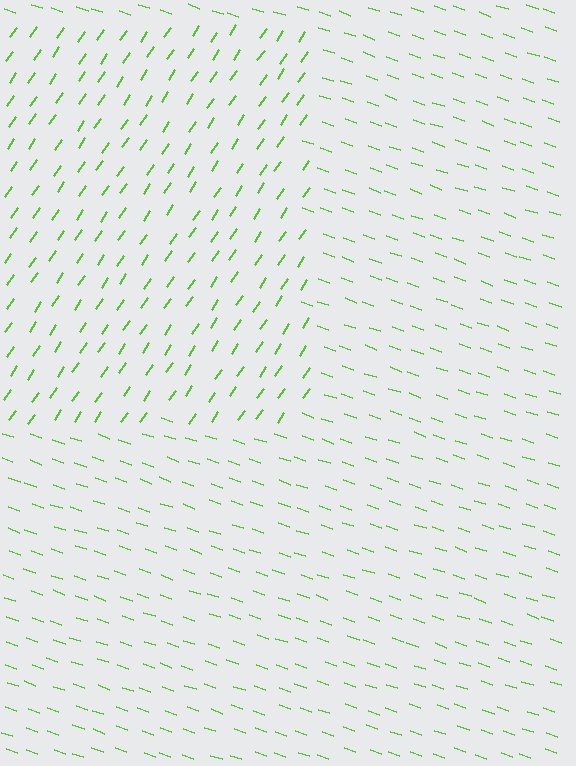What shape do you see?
I see a rectangle.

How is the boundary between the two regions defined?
The boundary is defined purely by a change in line orientation (approximately 75 degrees difference). All lines are the same color and thickness.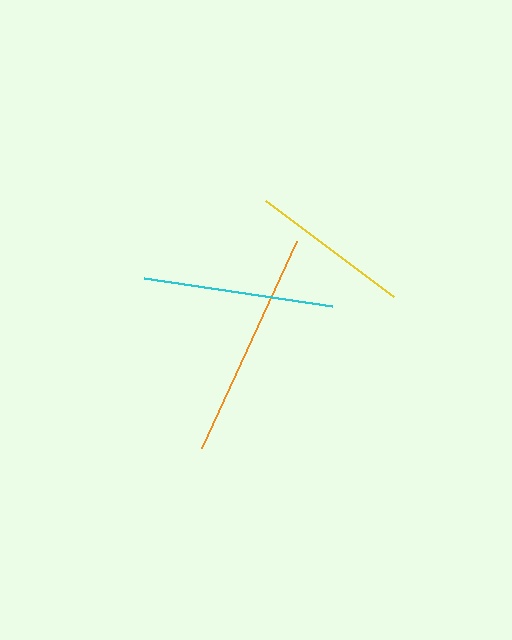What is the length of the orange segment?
The orange segment is approximately 229 pixels long.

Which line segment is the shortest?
The yellow line is the shortest at approximately 160 pixels.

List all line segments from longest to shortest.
From longest to shortest: orange, cyan, yellow.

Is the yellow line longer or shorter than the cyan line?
The cyan line is longer than the yellow line.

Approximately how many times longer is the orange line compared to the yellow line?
The orange line is approximately 1.4 times the length of the yellow line.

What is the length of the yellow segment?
The yellow segment is approximately 160 pixels long.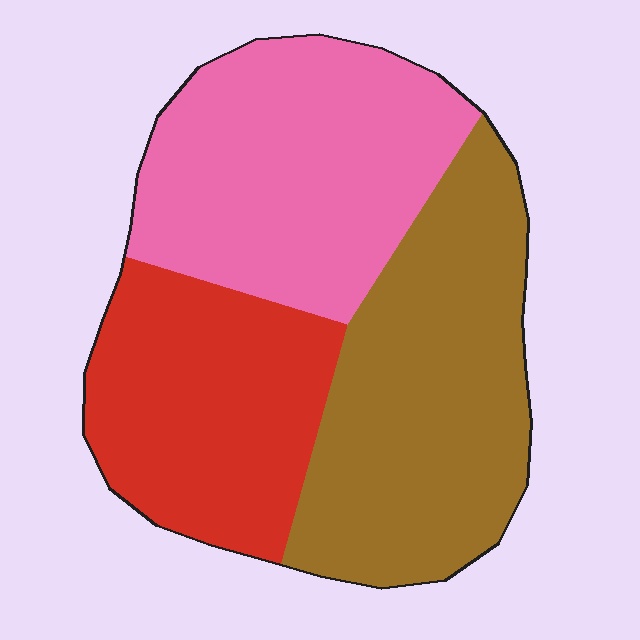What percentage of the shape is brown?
Brown takes up about three eighths (3/8) of the shape.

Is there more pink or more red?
Pink.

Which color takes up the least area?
Red, at roughly 30%.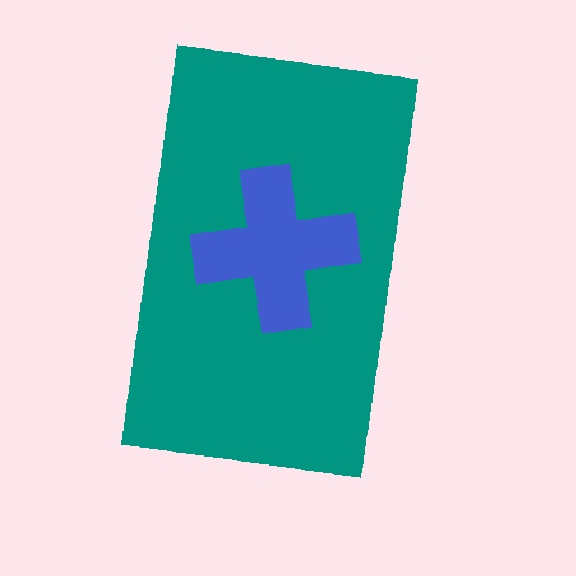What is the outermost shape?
The teal rectangle.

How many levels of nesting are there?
2.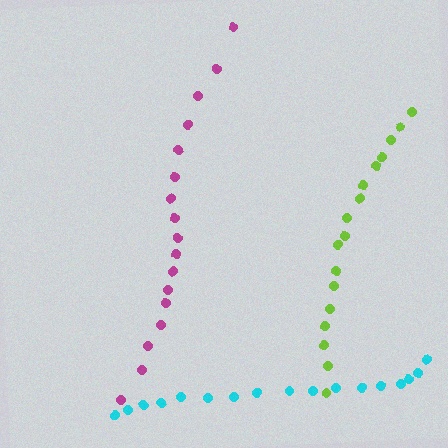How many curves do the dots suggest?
There are 3 distinct paths.